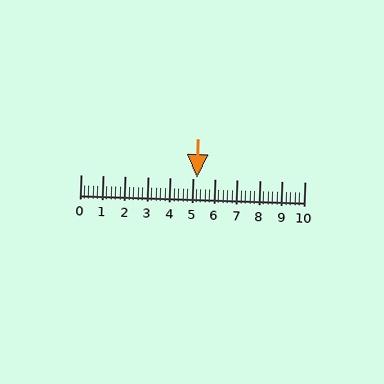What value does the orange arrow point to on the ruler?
The orange arrow points to approximately 5.2.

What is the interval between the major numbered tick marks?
The major tick marks are spaced 1 units apart.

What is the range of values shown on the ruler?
The ruler shows values from 0 to 10.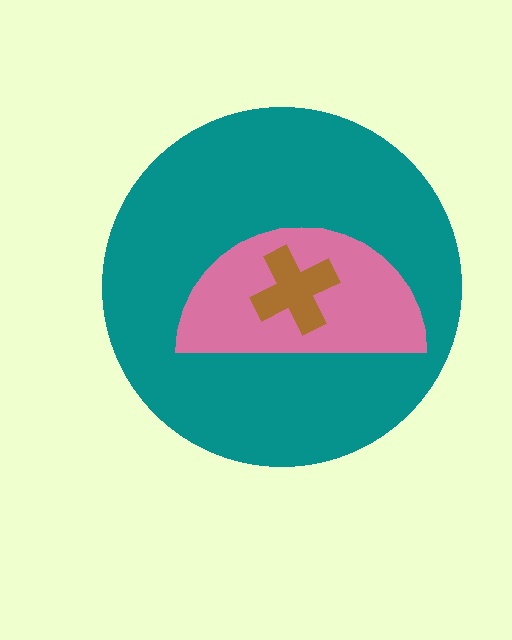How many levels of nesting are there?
3.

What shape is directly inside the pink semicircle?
The brown cross.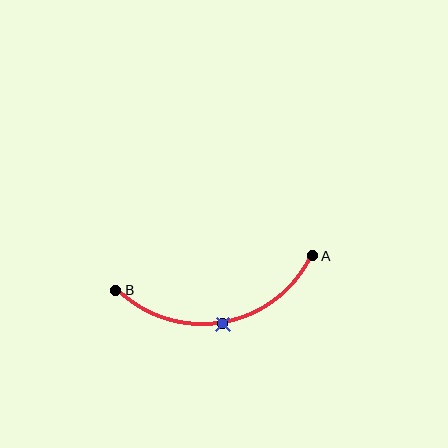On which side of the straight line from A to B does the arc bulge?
The arc bulges below the straight line connecting A and B.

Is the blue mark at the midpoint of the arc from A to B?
Yes. The blue mark lies on the arc at equal arc-length from both A and B — it is the arc midpoint.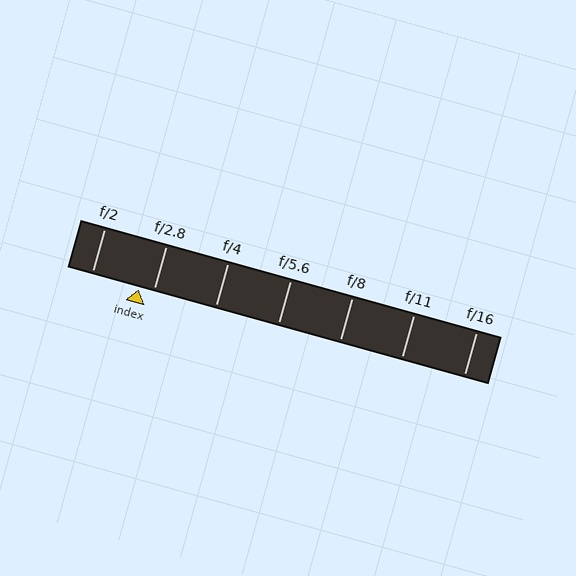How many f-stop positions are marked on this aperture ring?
There are 7 f-stop positions marked.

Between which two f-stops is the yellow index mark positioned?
The index mark is between f/2 and f/2.8.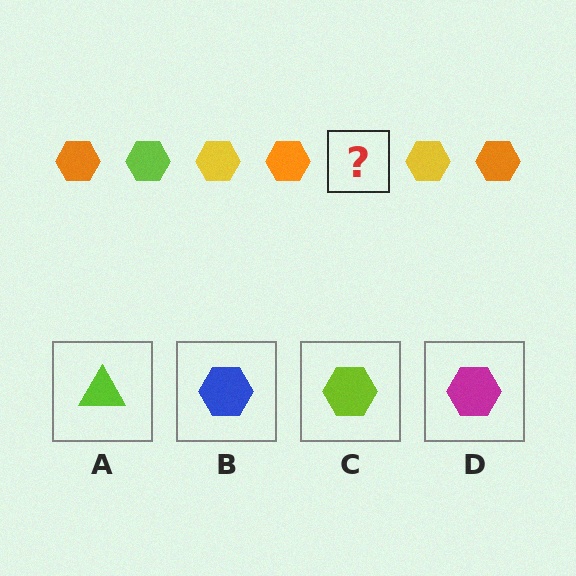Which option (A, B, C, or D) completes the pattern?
C.